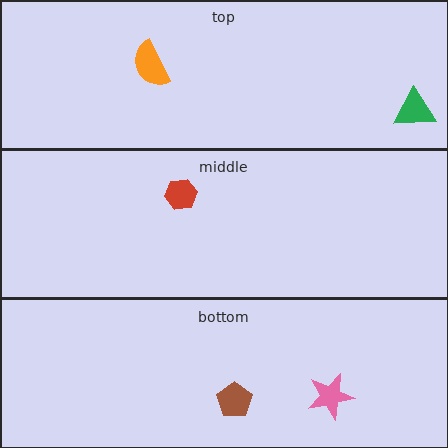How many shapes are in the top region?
2.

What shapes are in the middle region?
The red hexagon.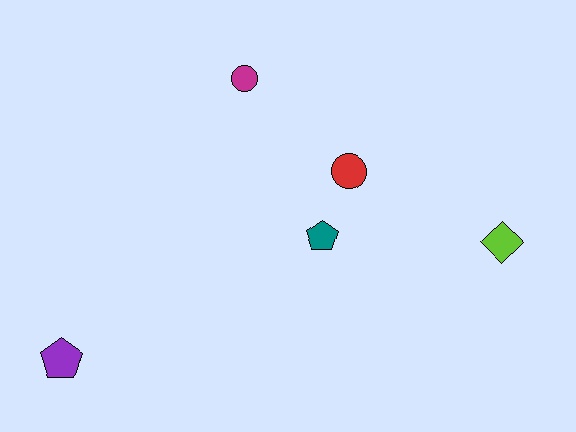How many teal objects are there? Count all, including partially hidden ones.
There is 1 teal object.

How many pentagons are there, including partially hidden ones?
There are 2 pentagons.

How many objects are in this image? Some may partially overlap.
There are 5 objects.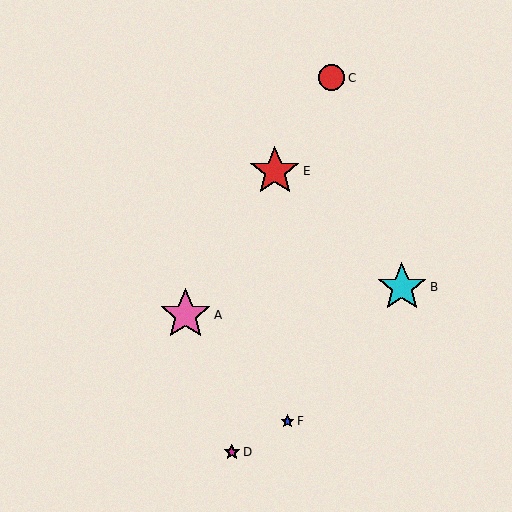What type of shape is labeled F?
Shape F is a blue star.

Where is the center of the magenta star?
The center of the magenta star is at (232, 452).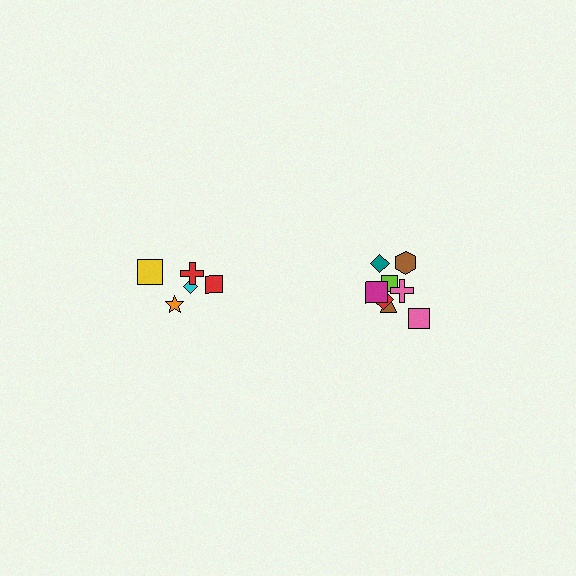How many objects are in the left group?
There are 5 objects.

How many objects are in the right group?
There are 8 objects.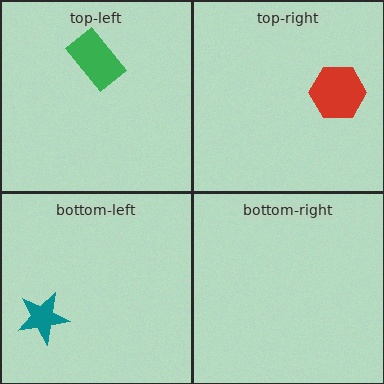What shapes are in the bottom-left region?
The teal star.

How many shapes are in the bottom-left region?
1.